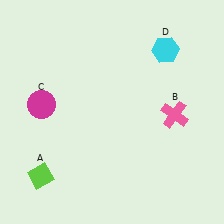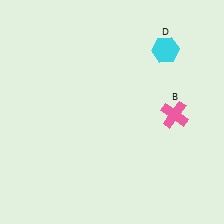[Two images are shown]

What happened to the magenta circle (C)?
The magenta circle (C) was removed in Image 2. It was in the top-left area of Image 1.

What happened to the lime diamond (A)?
The lime diamond (A) was removed in Image 2. It was in the bottom-left area of Image 1.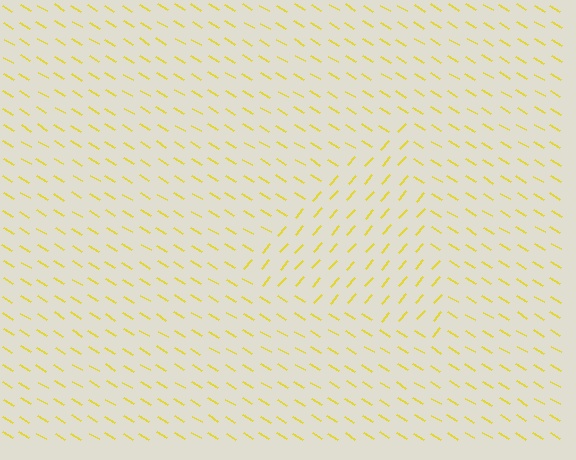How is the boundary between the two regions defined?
The boundary is defined purely by a change in line orientation (approximately 80 degrees difference). All lines are the same color and thickness.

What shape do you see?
I see a triangle.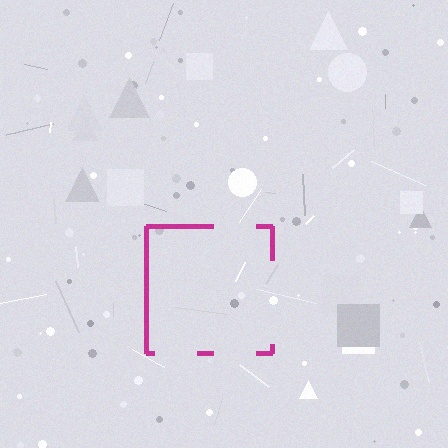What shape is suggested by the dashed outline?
The dashed outline suggests a square.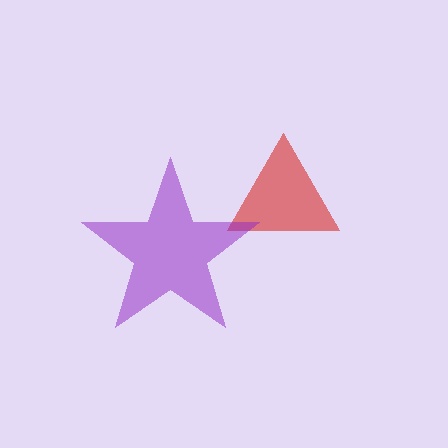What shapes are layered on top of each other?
The layered shapes are: a red triangle, a purple star.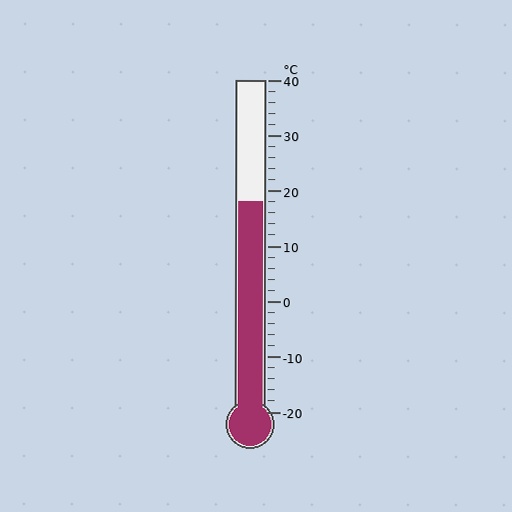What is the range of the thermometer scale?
The thermometer scale ranges from -20°C to 40°C.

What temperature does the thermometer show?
The thermometer shows approximately 18°C.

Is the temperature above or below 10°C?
The temperature is above 10°C.